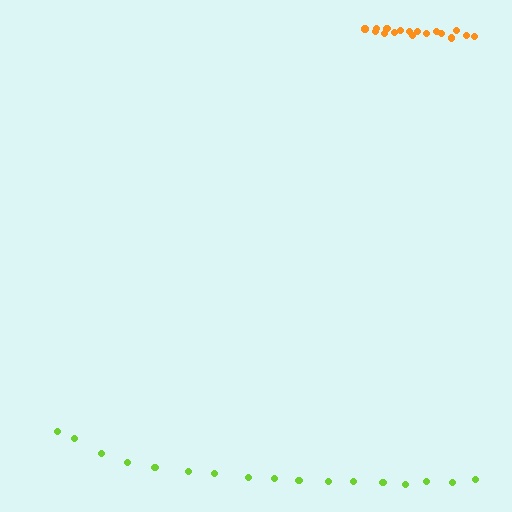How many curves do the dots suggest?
There are 2 distinct paths.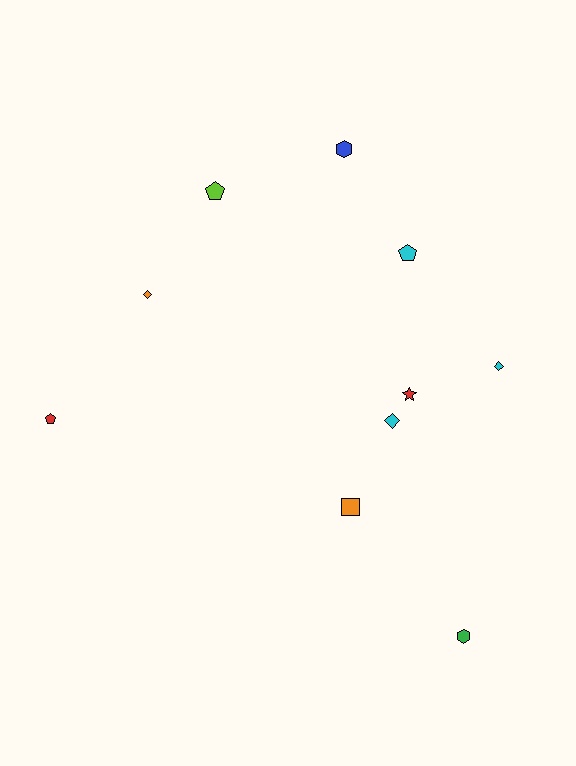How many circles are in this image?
There are no circles.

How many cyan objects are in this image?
There are 3 cyan objects.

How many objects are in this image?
There are 10 objects.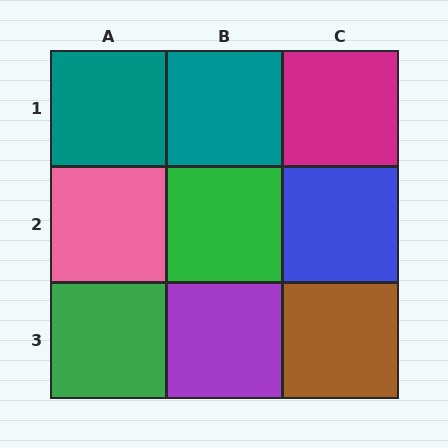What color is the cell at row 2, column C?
Blue.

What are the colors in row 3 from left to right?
Green, purple, brown.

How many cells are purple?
1 cell is purple.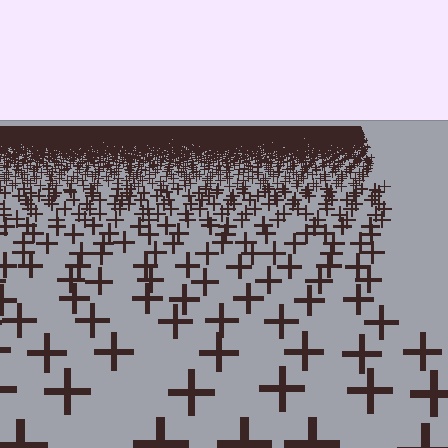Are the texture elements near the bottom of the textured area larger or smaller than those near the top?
Larger. Near the bottom, elements are closer to the viewer and appear at a bigger on-screen size.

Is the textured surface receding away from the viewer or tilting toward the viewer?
The surface is receding away from the viewer. Texture elements get smaller and denser toward the top.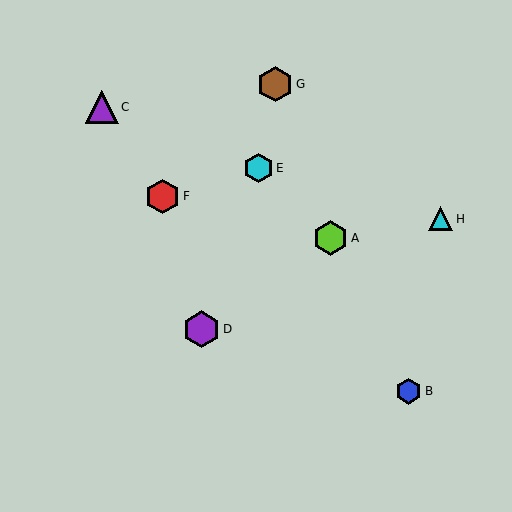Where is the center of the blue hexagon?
The center of the blue hexagon is at (409, 391).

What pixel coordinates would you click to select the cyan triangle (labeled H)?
Click at (441, 219) to select the cyan triangle H.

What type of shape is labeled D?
Shape D is a purple hexagon.